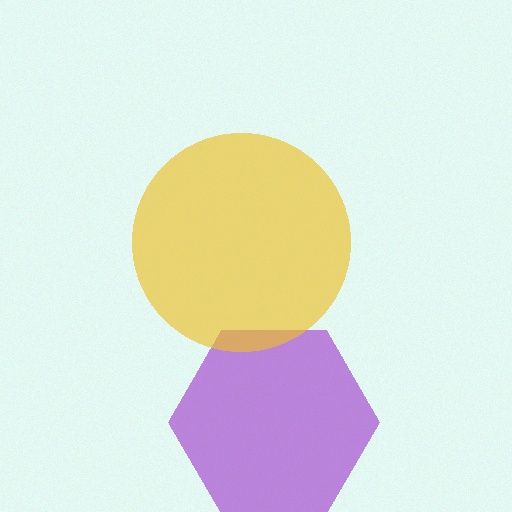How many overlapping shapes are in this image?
There are 2 overlapping shapes in the image.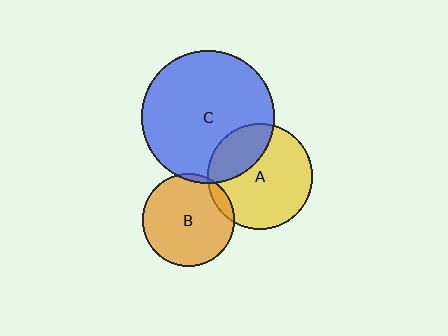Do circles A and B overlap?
Yes.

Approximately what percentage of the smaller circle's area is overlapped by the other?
Approximately 10%.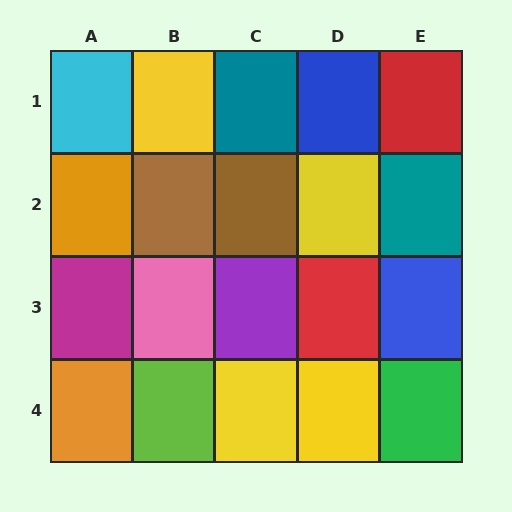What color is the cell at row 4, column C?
Yellow.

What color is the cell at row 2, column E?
Teal.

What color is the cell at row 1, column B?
Yellow.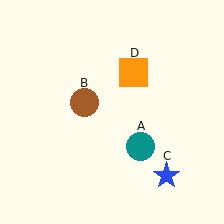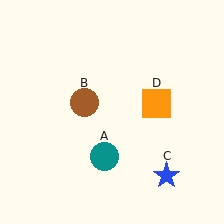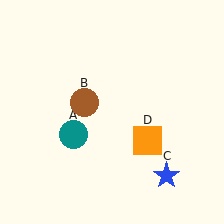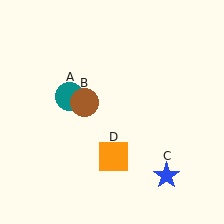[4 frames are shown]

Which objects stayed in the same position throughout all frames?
Brown circle (object B) and blue star (object C) remained stationary.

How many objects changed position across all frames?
2 objects changed position: teal circle (object A), orange square (object D).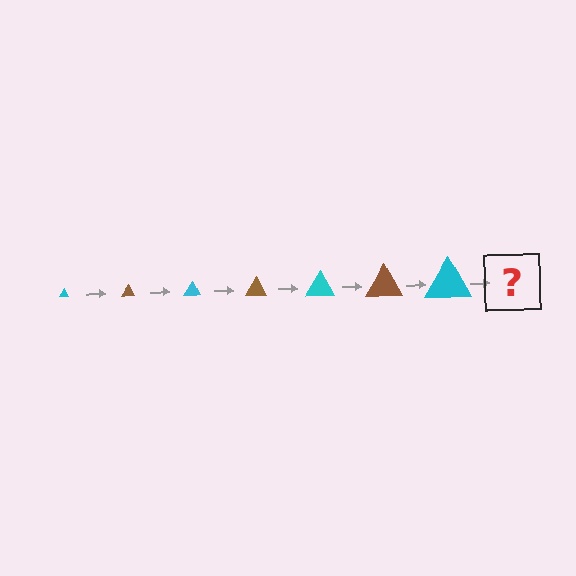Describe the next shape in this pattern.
It should be a brown triangle, larger than the previous one.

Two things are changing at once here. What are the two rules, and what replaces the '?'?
The two rules are that the triangle grows larger each step and the color cycles through cyan and brown. The '?' should be a brown triangle, larger than the previous one.